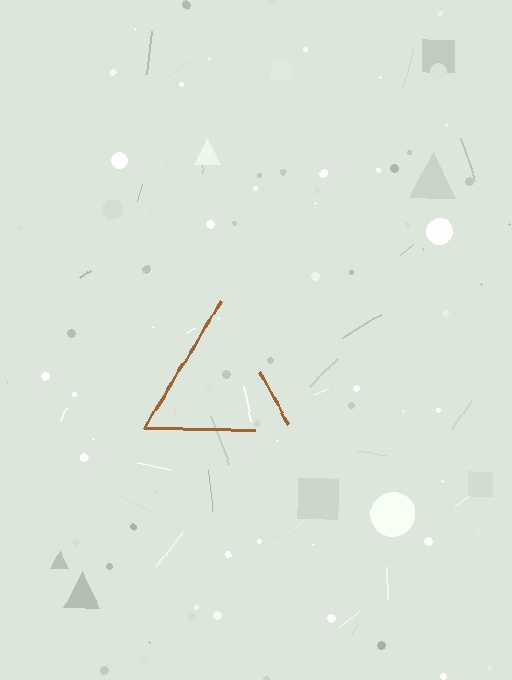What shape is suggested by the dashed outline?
The dashed outline suggests a triangle.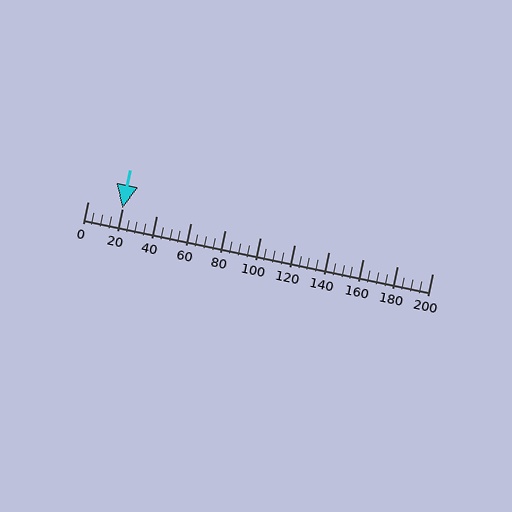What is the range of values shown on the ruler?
The ruler shows values from 0 to 200.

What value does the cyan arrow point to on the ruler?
The cyan arrow points to approximately 20.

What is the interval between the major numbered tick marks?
The major tick marks are spaced 20 units apart.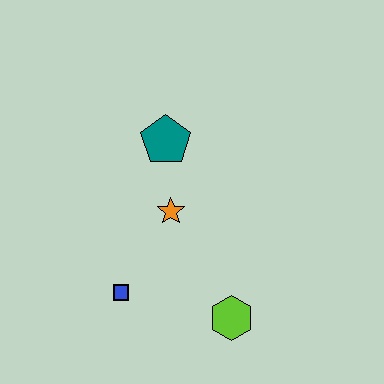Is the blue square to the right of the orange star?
No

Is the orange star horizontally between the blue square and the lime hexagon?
Yes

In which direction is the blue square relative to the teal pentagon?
The blue square is below the teal pentagon.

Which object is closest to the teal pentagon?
The orange star is closest to the teal pentagon.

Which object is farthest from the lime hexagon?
The teal pentagon is farthest from the lime hexagon.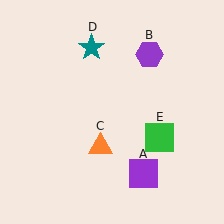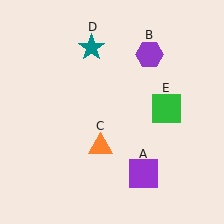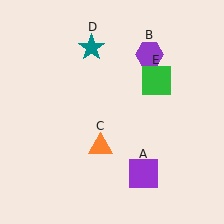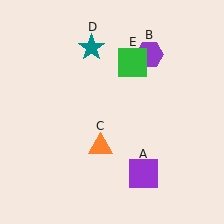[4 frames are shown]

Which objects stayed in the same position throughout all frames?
Purple square (object A) and purple hexagon (object B) and orange triangle (object C) and teal star (object D) remained stationary.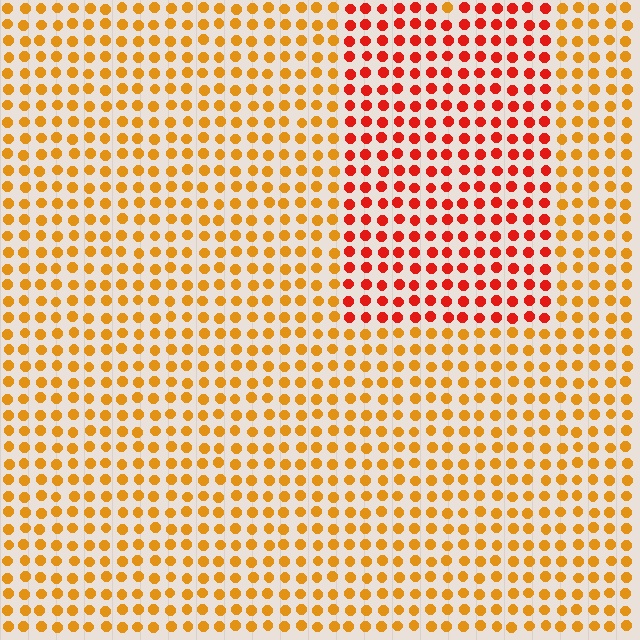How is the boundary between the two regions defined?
The boundary is defined purely by a slight shift in hue (about 35 degrees). Spacing, size, and orientation are identical on both sides.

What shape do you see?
I see a rectangle.